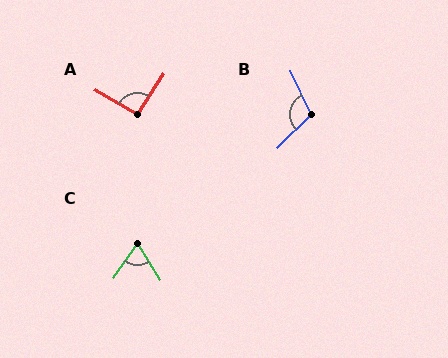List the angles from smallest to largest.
C (67°), A (93°), B (109°).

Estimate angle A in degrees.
Approximately 93 degrees.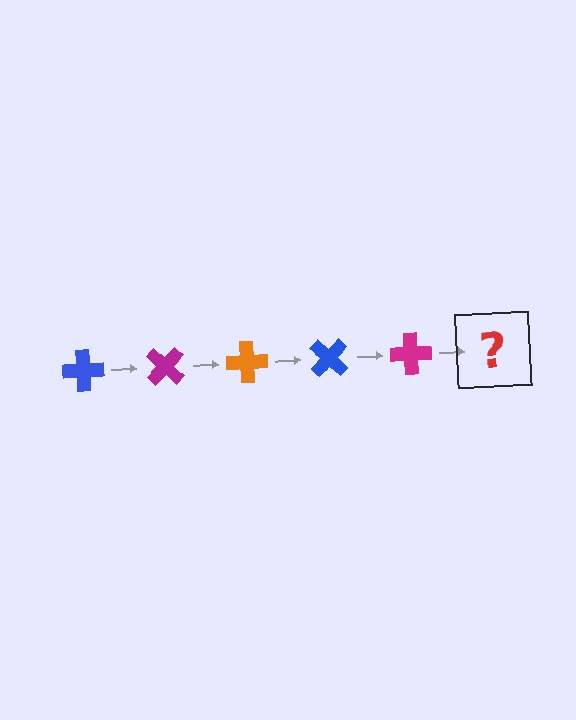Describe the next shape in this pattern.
It should be an orange cross, rotated 225 degrees from the start.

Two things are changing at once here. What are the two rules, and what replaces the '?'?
The two rules are that it rotates 45 degrees each step and the color cycles through blue, magenta, and orange. The '?' should be an orange cross, rotated 225 degrees from the start.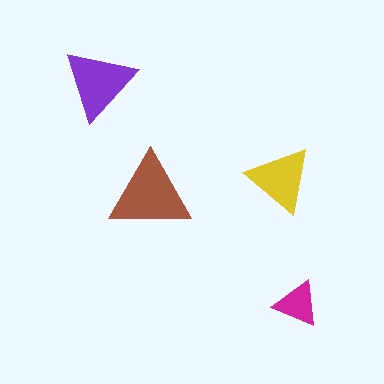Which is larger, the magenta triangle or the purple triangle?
The purple one.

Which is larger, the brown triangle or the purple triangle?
The brown one.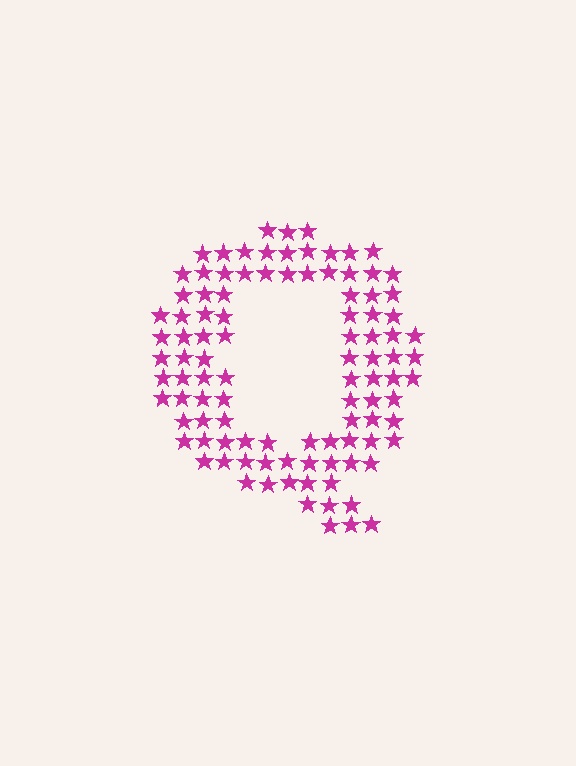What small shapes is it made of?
It is made of small stars.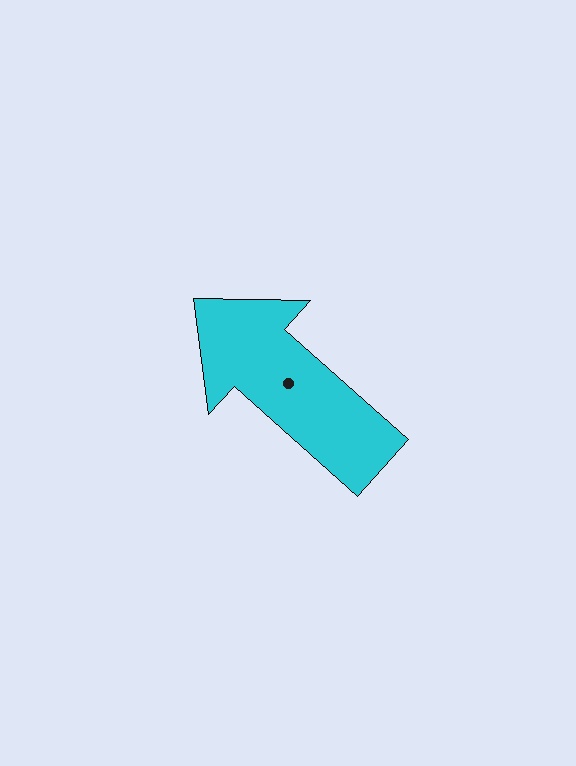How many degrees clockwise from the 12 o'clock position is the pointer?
Approximately 312 degrees.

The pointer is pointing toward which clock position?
Roughly 10 o'clock.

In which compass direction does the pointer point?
Northwest.